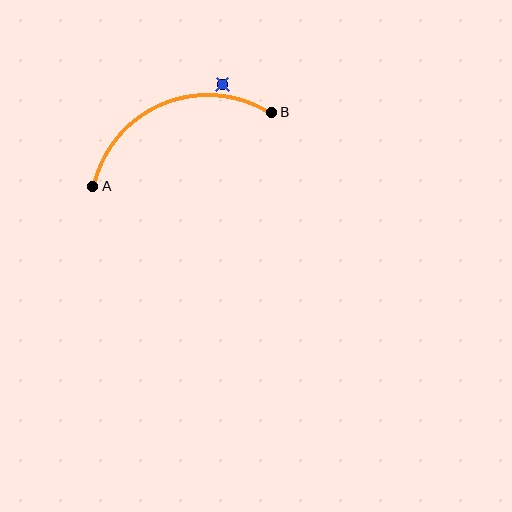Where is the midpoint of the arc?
The arc midpoint is the point on the curve farthest from the straight line joining A and B. It sits above that line.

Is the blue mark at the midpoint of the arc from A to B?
No — the blue mark does not lie on the arc at all. It sits slightly outside the curve.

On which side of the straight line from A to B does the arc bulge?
The arc bulges above the straight line connecting A and B.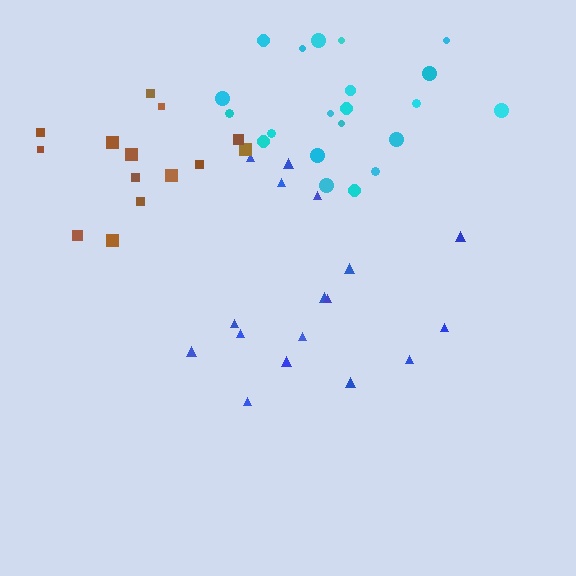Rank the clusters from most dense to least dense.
cyan, brown, blue.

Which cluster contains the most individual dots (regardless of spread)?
Cyan (21).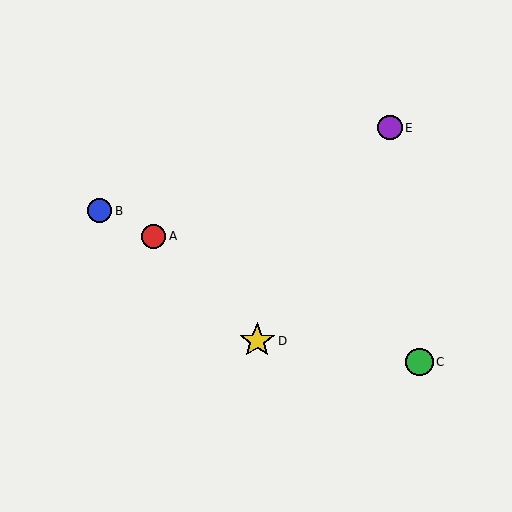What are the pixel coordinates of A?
Object A is at (154, 236).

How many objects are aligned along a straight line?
3 objects (A, B, C) are aligned along a straight line.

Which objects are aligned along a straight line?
Objects A, B, C are aligned along a straight line.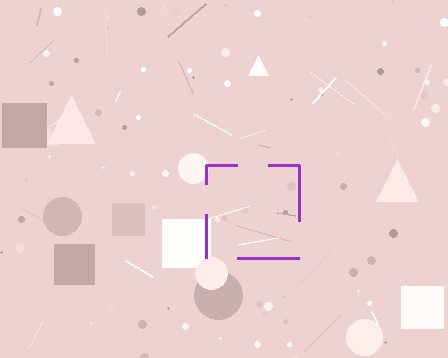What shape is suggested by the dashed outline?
The dashed outline suggests a square.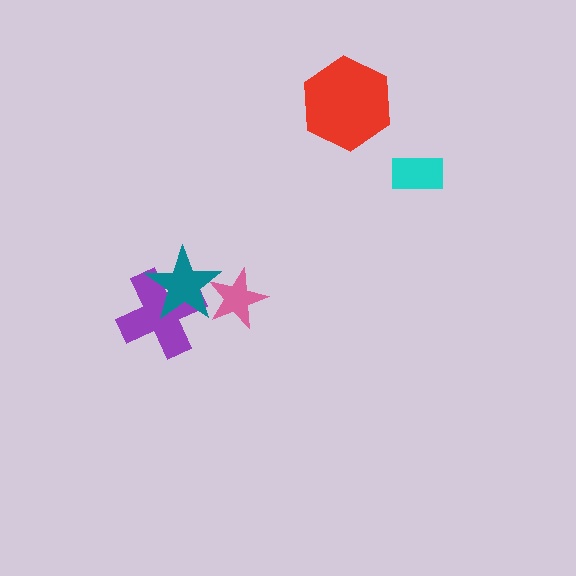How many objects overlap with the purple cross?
1 object overlaps with the purple cross.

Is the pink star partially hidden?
Yes, it is partially covered by another shape.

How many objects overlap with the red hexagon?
0 objects overlap with the red hexagon.